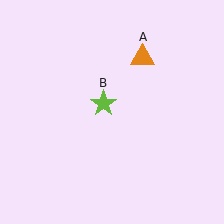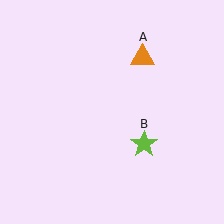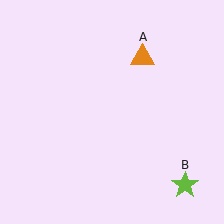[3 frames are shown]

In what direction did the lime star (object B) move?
The lime star (object B) moved down and to the right.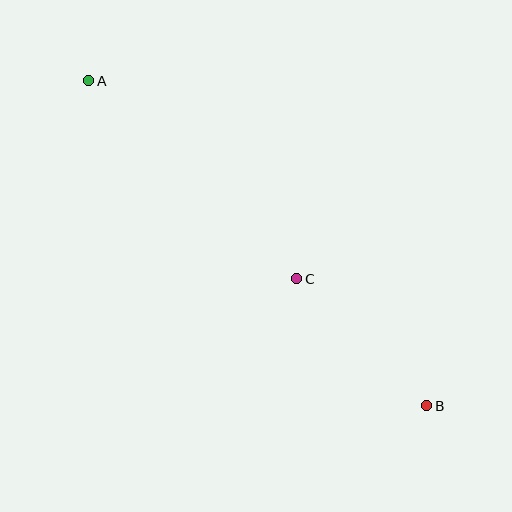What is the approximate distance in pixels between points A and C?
The distance between A and C is approximately 287 pixels.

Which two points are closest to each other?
Points B and C are closest to each other.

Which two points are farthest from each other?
Points A and B are farthest from each other.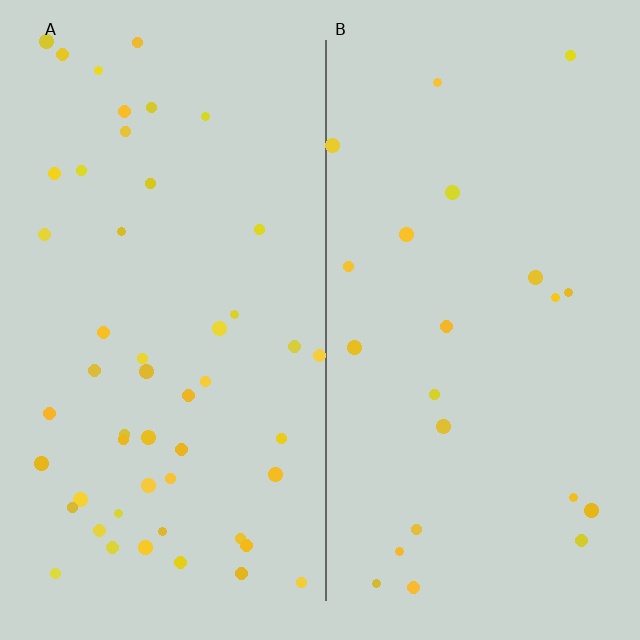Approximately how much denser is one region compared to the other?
Approximately 2.3× — region A over region B.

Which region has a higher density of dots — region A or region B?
A (the left).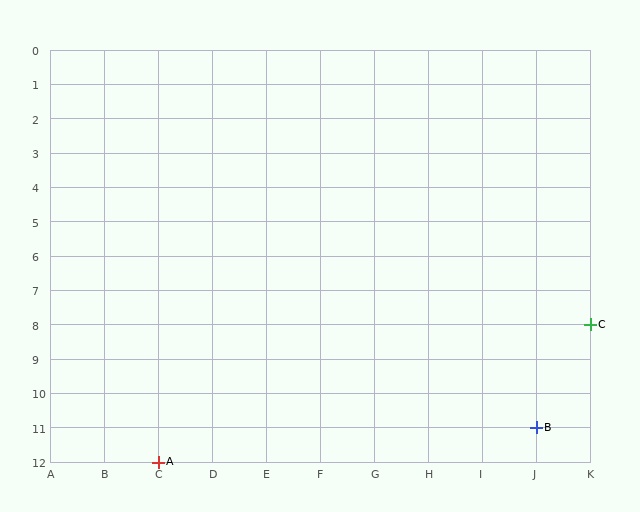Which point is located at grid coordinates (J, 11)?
Point B is at (J, 11).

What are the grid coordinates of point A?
Point A is at grid coordinates (C, 12).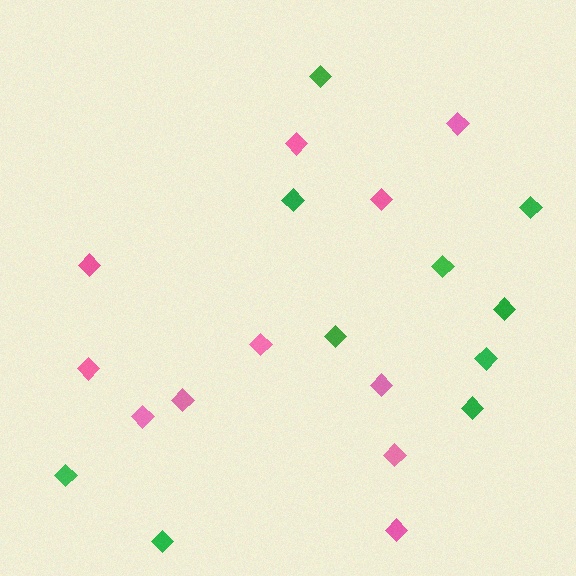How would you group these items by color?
There are 2 groups: one group of pink diamonds (11) and one group of green diamonds (10).